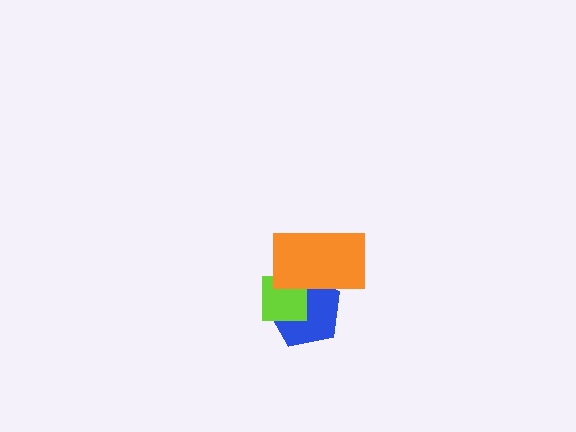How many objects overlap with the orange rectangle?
2 objects overlap with the orange rectangle.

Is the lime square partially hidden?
Yes, it is partially covered by another shape.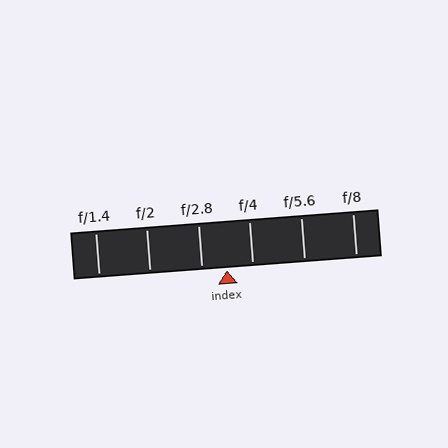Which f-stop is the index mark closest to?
The index mark is closest to f/2.8.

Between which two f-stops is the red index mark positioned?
The index mark is between f/2.8 and f/4.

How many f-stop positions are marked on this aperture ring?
There are 6 f-stop positions marked.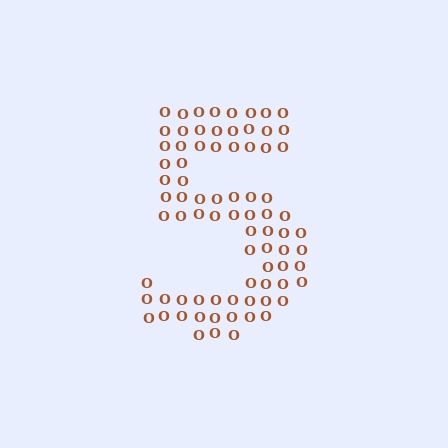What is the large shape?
The large shape is the digit 5.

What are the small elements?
The small elements are letter O's.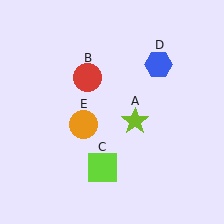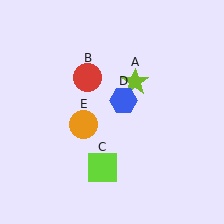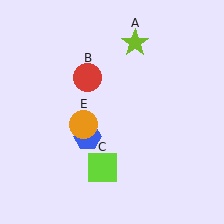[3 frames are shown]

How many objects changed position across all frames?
2 objects changed position: lime star (object A), blue hexagon (object D).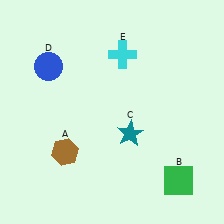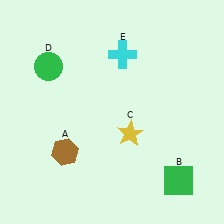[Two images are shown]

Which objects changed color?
C changed from teal to yellow. D changed from blue to green.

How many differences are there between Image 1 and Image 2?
There are 2 differences between the two images.